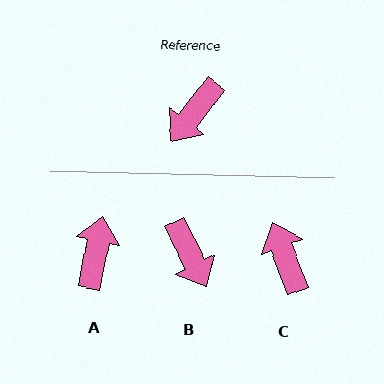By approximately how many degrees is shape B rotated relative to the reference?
Approximately 64 degrees counter-clockwise.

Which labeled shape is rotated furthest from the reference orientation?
A, about 153 degrees away.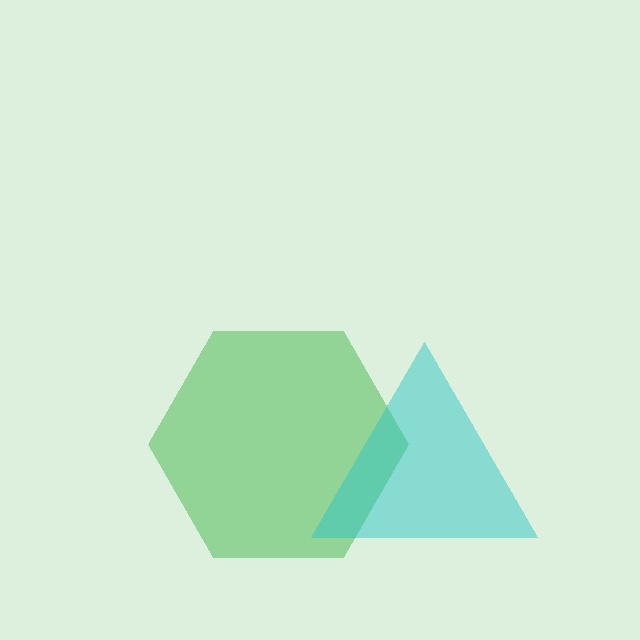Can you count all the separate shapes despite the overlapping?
Yes, there are 2 separate shapes.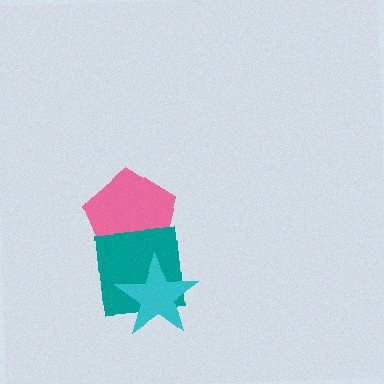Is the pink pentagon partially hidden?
Yes, it is partially covered by another shape.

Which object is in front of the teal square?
The cyan star is in front of the teal square.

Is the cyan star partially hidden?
No, no other shape covers it.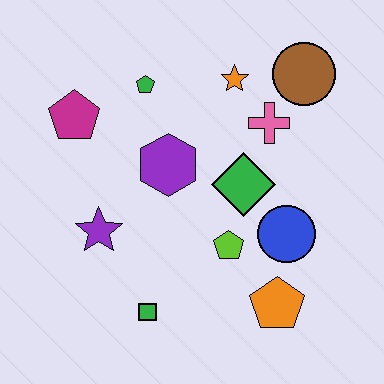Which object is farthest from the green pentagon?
The orange pentagon is farthest from the green pentagon.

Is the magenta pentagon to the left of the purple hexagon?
Yes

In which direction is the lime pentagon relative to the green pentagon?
The lime pentagon is below the green pentagon.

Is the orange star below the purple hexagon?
No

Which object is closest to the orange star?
The pink cross is closest to the orange star.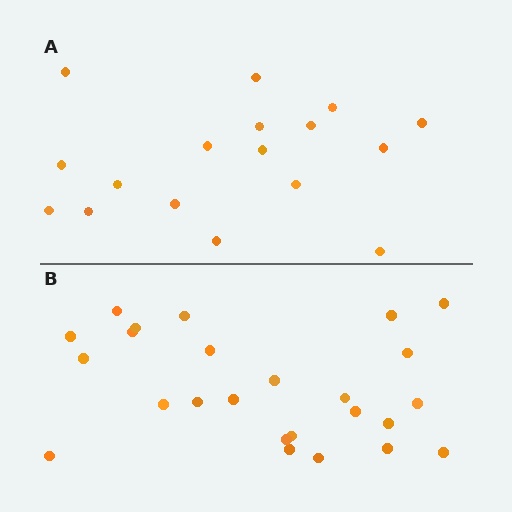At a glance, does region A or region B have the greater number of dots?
Region B (the bottom region) has more dots.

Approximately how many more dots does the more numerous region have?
Region B has roughly 8 or so more dots than region A.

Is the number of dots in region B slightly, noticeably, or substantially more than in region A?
Region B has substantially more. The ratio is roughly 1.5 to 1.